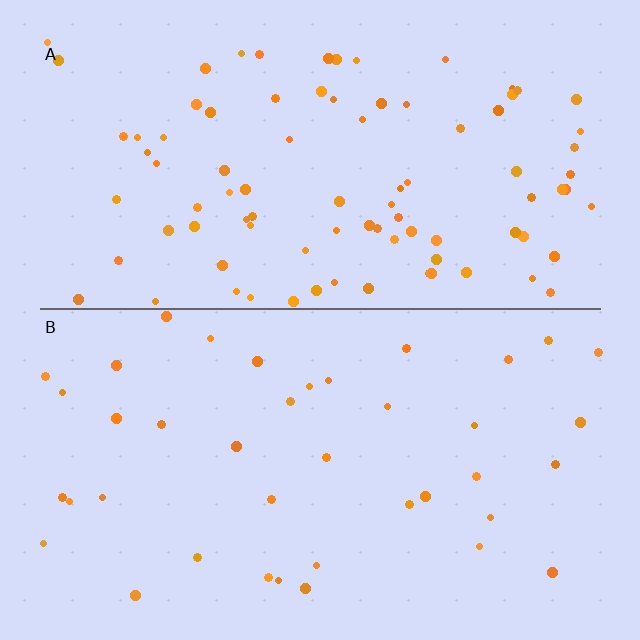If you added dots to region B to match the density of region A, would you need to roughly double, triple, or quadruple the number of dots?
Approximately double.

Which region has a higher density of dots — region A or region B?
A (the top).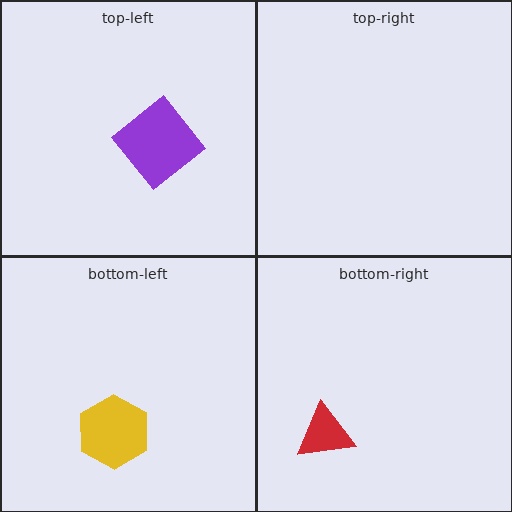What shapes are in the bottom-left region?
The yellow hexagon.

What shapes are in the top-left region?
The purple diamond.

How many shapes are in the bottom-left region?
1.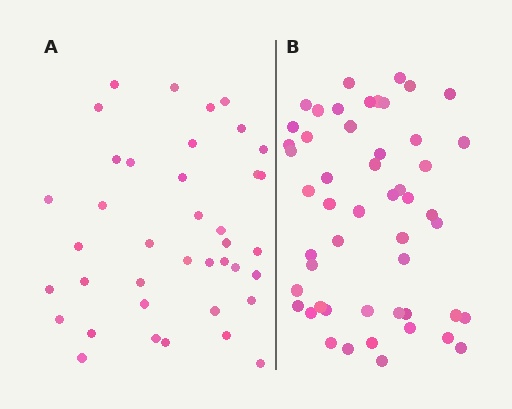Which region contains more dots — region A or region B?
Region B (the right region) has more dots.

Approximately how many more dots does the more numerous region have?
Region B has roughly 12 or so more dots than region A.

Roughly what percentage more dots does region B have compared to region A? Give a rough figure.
About 30% more.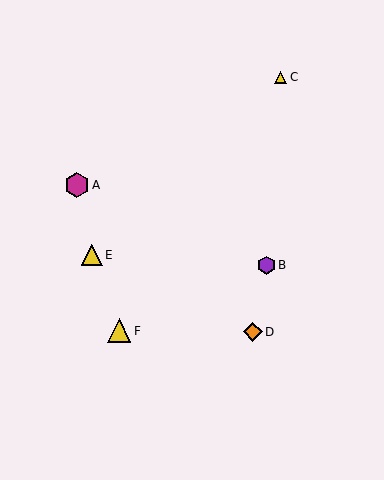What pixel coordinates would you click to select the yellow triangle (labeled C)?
Click at (281, 77) to select the yellow triangle C.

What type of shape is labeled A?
Shape A is a magenta hexagon.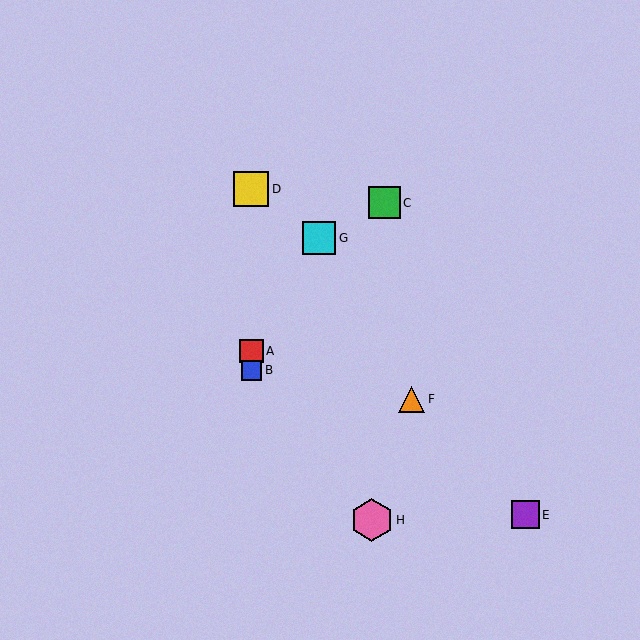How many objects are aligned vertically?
3 objects (A, B, D) are aligned vertically.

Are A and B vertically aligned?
Yes, both are at x≈251.